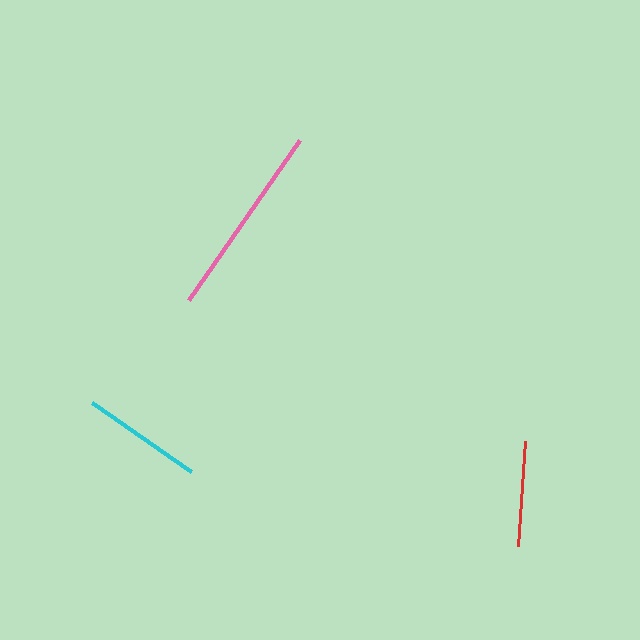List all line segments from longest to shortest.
From longest to shortest: pink, cyan, red.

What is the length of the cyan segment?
The cyan segment is approximately 120 pixels long.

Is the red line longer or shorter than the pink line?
The pink line is longer than the red line.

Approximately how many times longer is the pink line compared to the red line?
The pink line is approximately 1.9 times the length of the red line.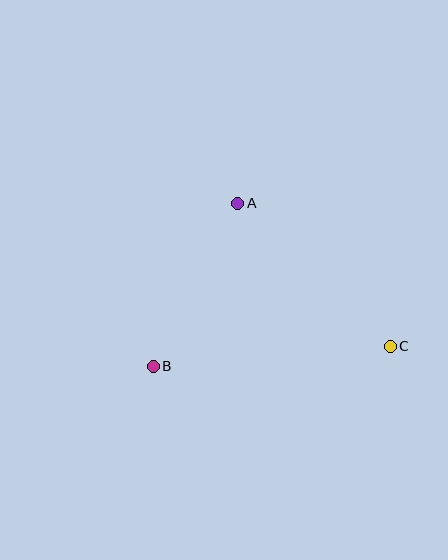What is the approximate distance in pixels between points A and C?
The distance between A and C is approximately 209 pixels.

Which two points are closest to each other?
Points A and B are closest to each other.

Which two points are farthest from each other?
Points B and C are farthest from each other.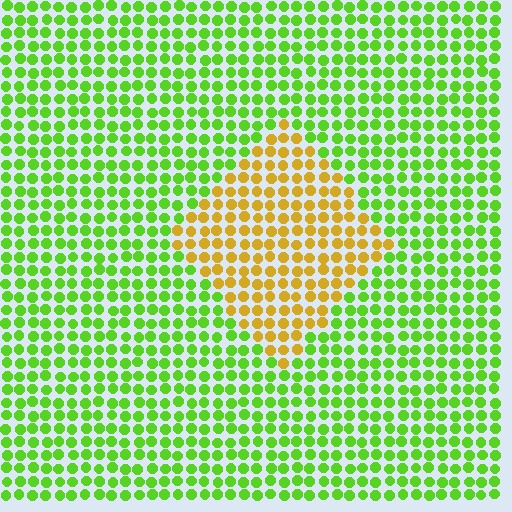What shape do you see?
I see a diamond.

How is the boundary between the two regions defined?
The boundary is defined purely by a slight shift in hue (about 57 degrees). Spacing, size, and orientation are identical on both sides.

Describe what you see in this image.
The image is filled with small lime elements in a uniform arrangement. A diamond-shaped region is visible where the elements are tinted to a slightly different hue, forming a subtle color boundary.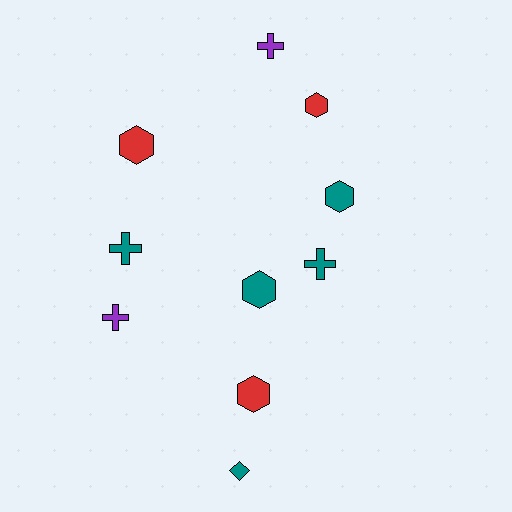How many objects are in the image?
There are 10 objects.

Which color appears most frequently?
Teal, with 5 objects.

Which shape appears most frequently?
Hexagon, with 5 objects.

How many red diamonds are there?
There are no red diamonds.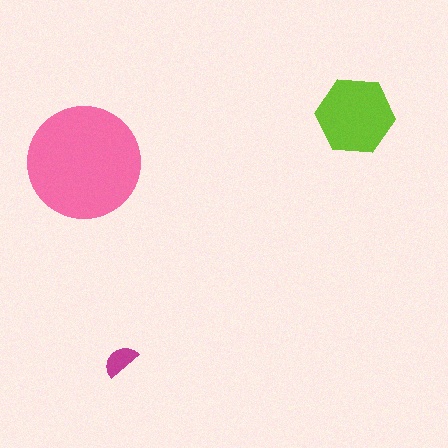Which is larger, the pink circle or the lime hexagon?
The pink circle.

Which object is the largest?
The pink circle.